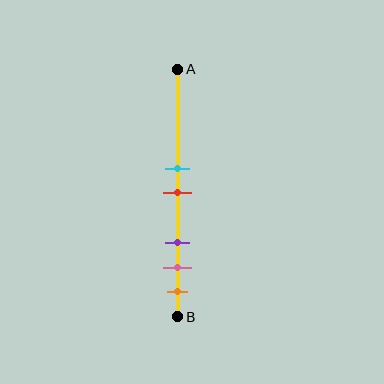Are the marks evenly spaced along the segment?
No, the marks are not evenly spaced.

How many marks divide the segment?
There are 5 marks dividing the segment.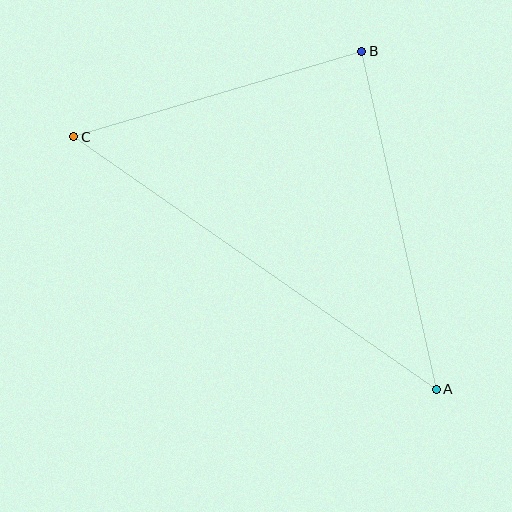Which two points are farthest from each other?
Points A and C are farthest from each other.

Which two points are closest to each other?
Points B and C are closest to each other.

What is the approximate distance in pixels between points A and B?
The distance between A and B is approximately 346 pixels.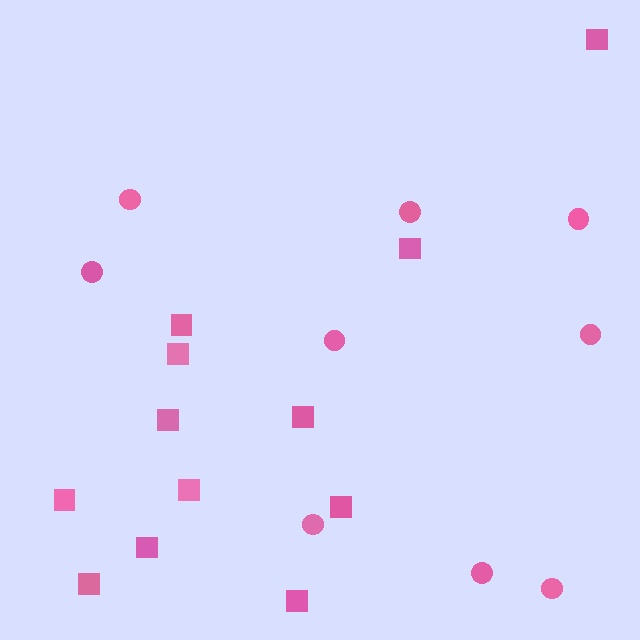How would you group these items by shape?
There are 2 groups: one group of circles (9) and one group of squares (12).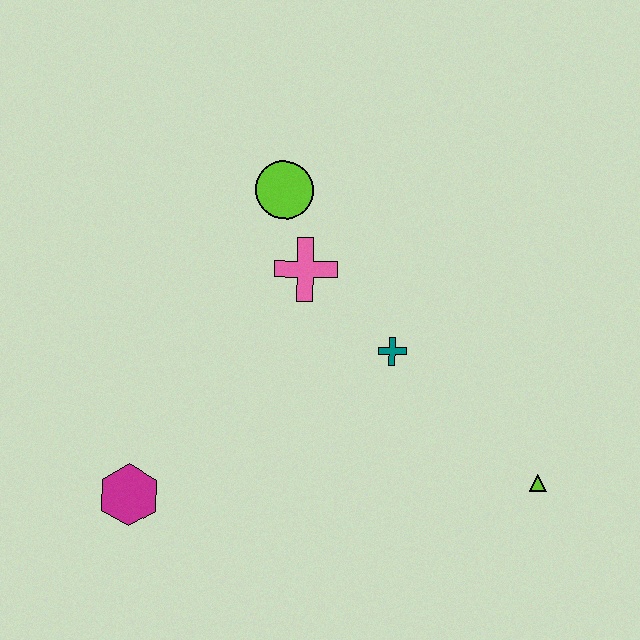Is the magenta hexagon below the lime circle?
Yes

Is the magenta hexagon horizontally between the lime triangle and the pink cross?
No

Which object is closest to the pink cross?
The lime circle is closest to the pink cross.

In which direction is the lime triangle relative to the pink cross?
The lime triangle is to the right of the pink cross.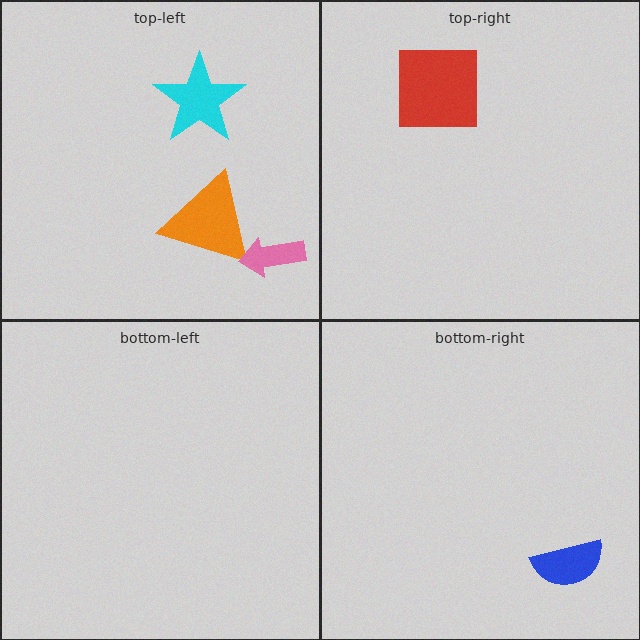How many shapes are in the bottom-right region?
1.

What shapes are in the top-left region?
The orange triangle, the pink arrow, the cyan star.